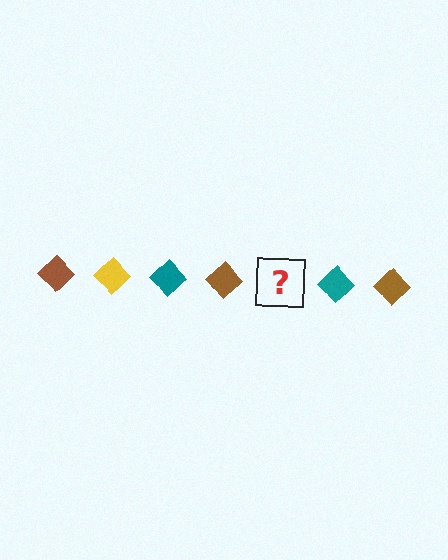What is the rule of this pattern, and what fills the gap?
The rule is that the pattern cycles through brown, yellow, teal diamonds. The gap should be filled with a yellow diamond.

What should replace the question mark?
The question mark should be replaced with a yellow diamond.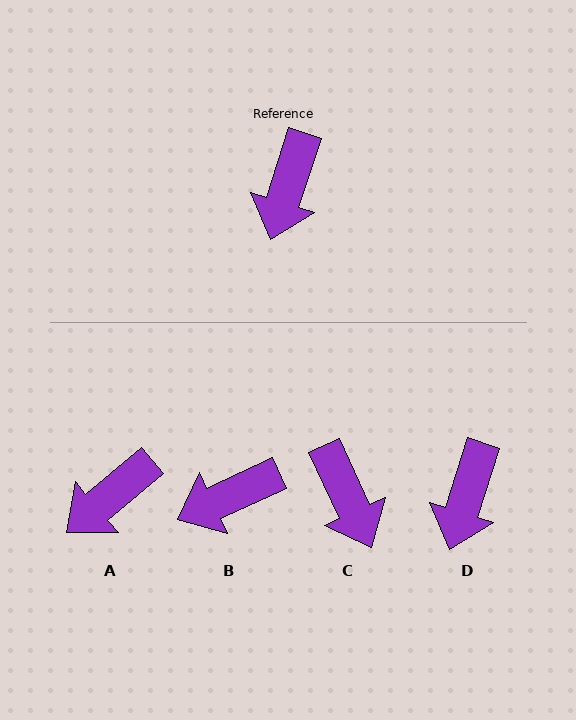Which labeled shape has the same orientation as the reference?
D.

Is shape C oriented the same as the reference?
No, it is off by about 43 degrees.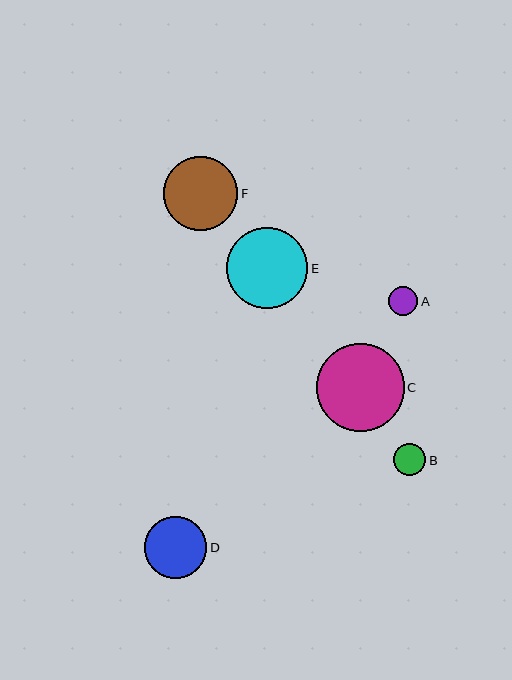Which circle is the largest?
Circle C is the largest with a size of approximately 88 pixels.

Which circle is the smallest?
Circle A is the smallest with a size of approximately 29 pixels.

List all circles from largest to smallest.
From largest to smallest: C, E, F, D, B, A.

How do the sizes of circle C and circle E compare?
Circle C and circle E are approximately the same size.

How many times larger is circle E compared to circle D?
Circle E is approximately 1.3 times the size of circle D.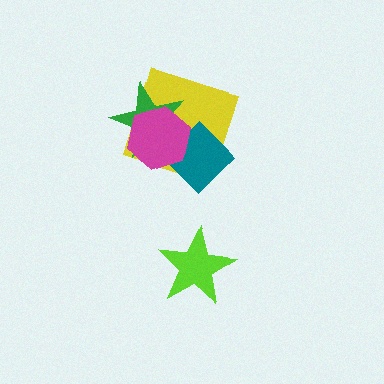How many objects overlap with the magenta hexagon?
3 objects overlap with the magenta hexagon.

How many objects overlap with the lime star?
0 objects overlap with the lime star.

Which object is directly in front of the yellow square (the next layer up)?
The teal diamond is directly in front of the yellow square.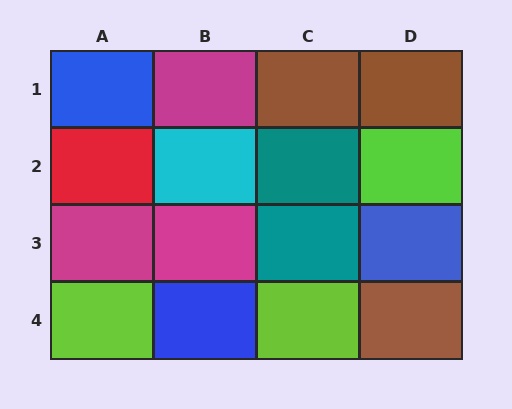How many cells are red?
1 cell is red.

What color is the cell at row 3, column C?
Teal.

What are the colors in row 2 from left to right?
Red, cyan, teal, lime.